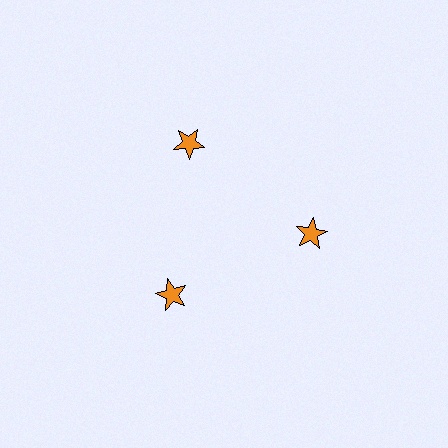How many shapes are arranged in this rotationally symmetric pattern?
There are 3 shapes, arranged in 3 groups of 1.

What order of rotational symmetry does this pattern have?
This pattern has 3-fold rotational symmetry.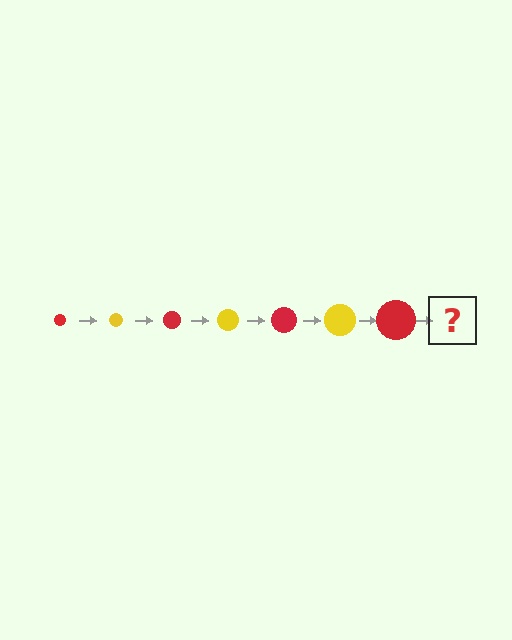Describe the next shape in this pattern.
It should be a yellow circle, larger than the previous one.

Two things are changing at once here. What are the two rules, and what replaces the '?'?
The two rules are that the circle grows larger each step and the color cycles through red and yellow. The '?' should be a yellow circle, larger than the previous one.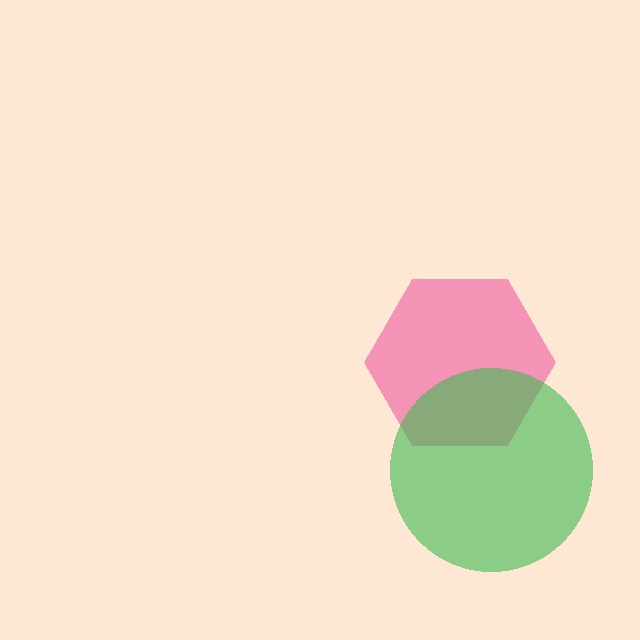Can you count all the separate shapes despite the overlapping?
Yes, there are 2 separate shapes.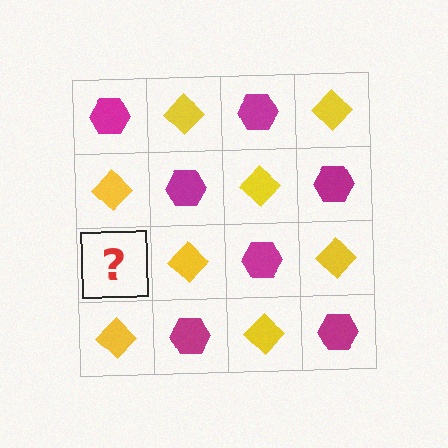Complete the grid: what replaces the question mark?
The question mark should be replaced with a magenta hexagon.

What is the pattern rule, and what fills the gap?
The rule is that it alternates magenta hexagon and yellow diamond in a checkerboard pattern. The gap should be filled with a magenta hexagon.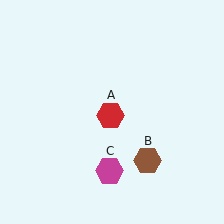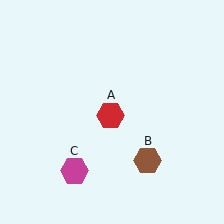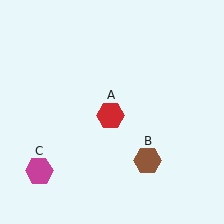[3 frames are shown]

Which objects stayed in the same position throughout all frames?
Red hexagon (object A) and brown hexagon (object B) remained stationary.